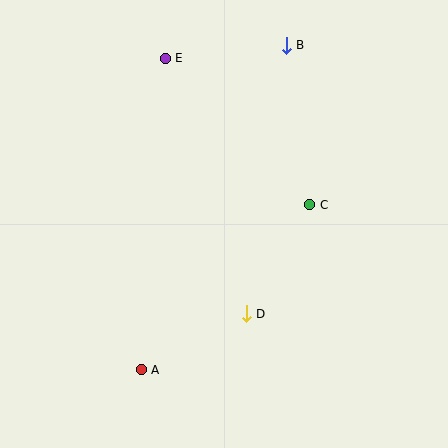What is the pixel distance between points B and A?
The distance between B and A is 355 pixels.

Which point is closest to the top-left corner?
Point E is closest to the top-left corner.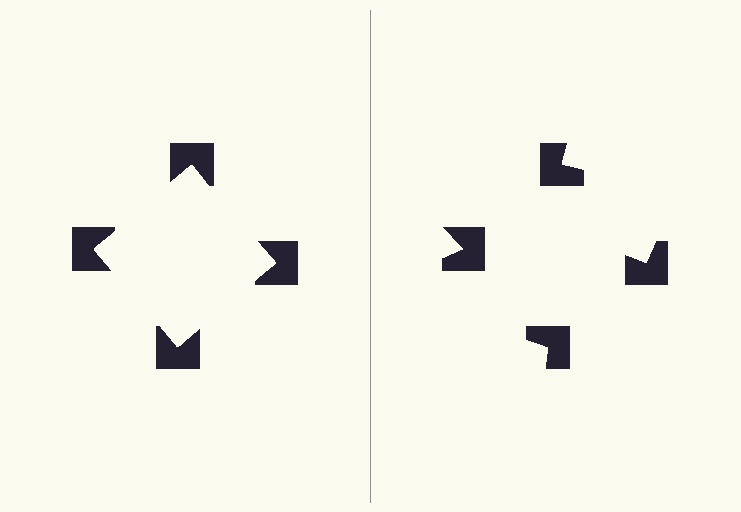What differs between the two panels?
The notched squares are positioned identically on both sides; only the wedge orientations differ. On the left they align to a square; on the right they are misaligned.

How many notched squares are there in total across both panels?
8 — 4 on each side.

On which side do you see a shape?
An illusory square appears on the left side. On the right side the wedge cuts are rotated, so no coherent shape forms.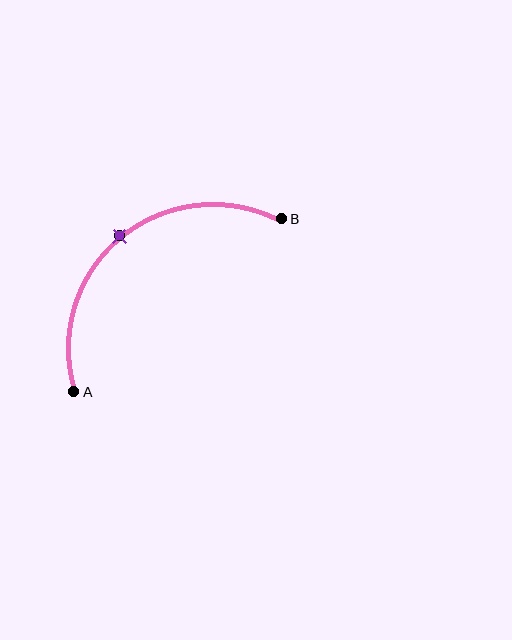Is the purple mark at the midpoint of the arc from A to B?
Yes. The purple mark lies on the arc at equal arc-length from both A and B — it is the arc midpoint.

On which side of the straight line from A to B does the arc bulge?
The arc bulges above and to the left of the straight line connecting A and B.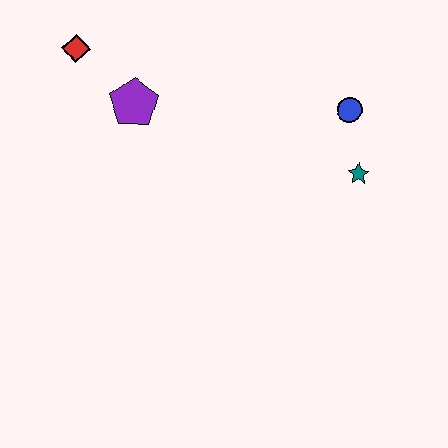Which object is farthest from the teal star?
The red diamond is farthest from the teal star.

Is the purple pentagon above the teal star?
Yes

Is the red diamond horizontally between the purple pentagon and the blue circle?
No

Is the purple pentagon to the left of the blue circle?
Yes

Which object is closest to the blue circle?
The teal star is closest to the blue circle.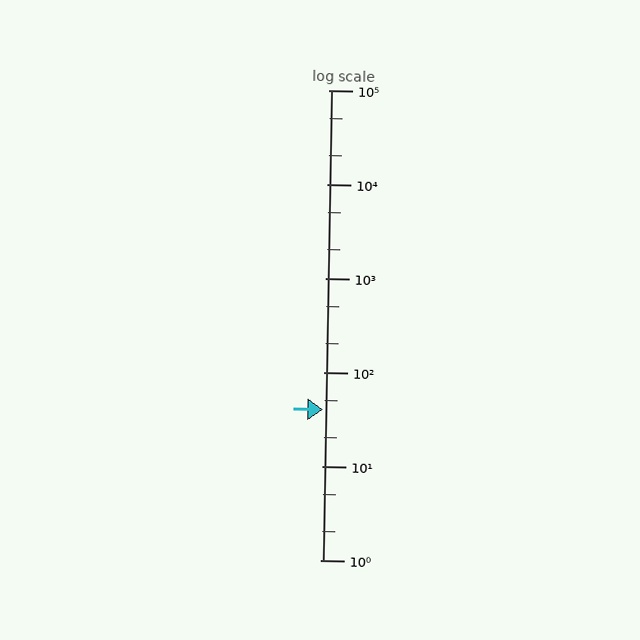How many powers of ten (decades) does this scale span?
The scale spans 5 decades, from 1 to 100000.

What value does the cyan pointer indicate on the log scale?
The pointer indicates approximately 40.